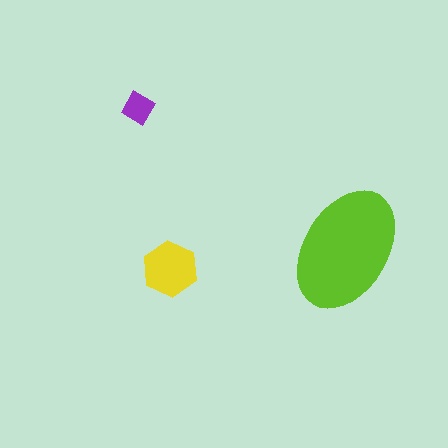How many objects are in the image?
There are 3 objects in the image.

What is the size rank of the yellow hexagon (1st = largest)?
2nd.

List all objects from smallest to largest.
The purple diamond, the yellow hexagon, the lime ellipse.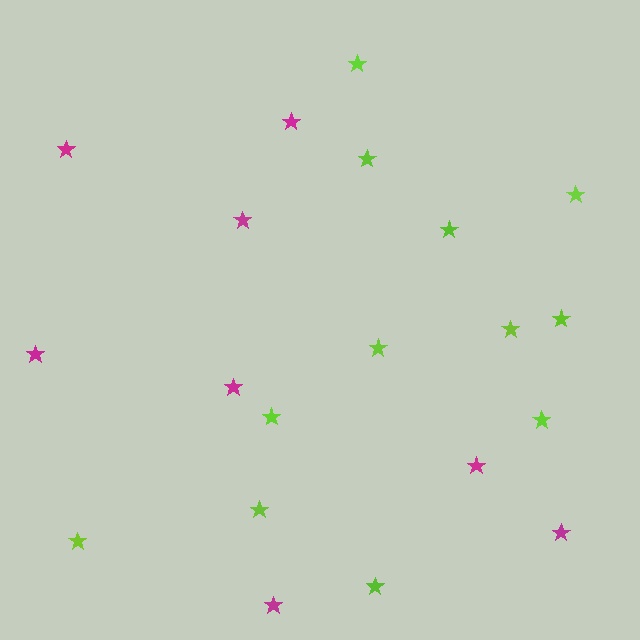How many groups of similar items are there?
There are 2 groups: one group of magenta stars (8) and one group of lime stars (12).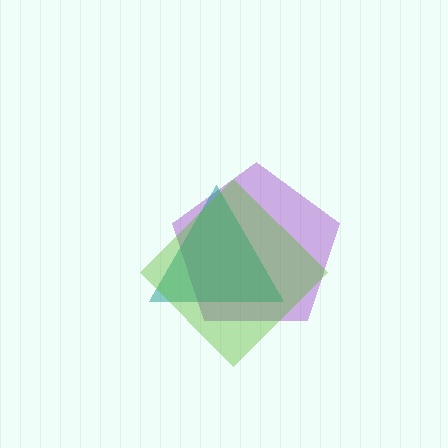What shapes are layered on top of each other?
The layered shapes are: a purple pentagon, a teal triangle, a lime diamond.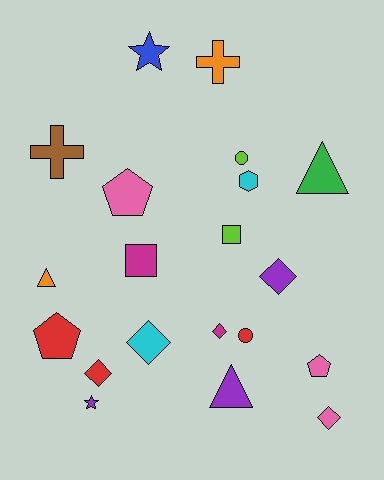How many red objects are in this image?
There are 3 red objects.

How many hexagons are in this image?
There is 1 hexagon.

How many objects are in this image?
There are 20 objects.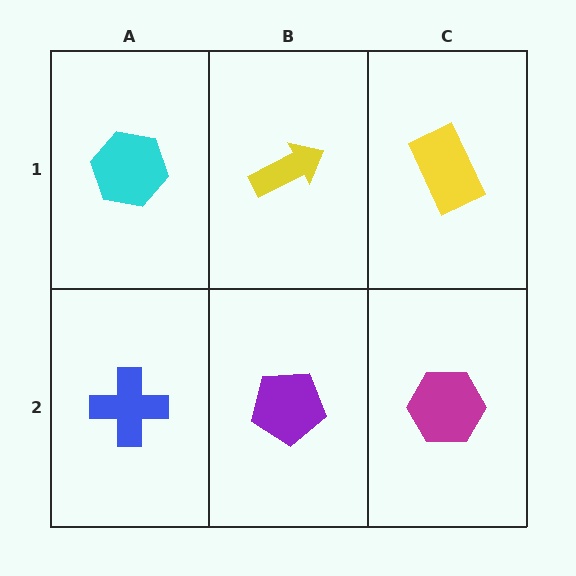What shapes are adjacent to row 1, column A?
A blue cross (row 2, column A), a yellow arrow (row 1, column B).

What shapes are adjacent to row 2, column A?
A cyan hexagon (row 1, column A), a purple pentagon (row 2, column B).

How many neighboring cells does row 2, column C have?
2.